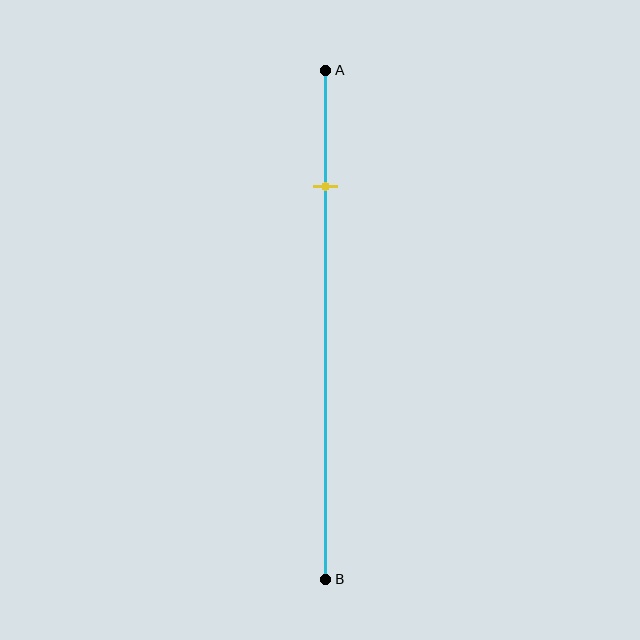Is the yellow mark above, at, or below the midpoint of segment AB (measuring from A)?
The yellow mark is above the midpoint of segment AB.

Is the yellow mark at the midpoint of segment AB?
No, the mark is at about 25% from A, not at the 50% midpoint.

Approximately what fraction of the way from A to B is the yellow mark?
The yellow mark is approximately 25% of the way from A to B.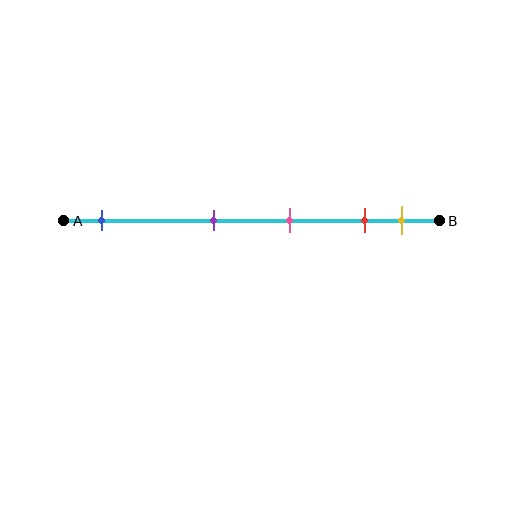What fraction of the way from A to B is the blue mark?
The blue mark is approximately 10% (0.1) of the way from A to B.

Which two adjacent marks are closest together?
The red and yellow marks are the closest adjacent pair.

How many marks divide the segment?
There are 5 marks dividing the segment.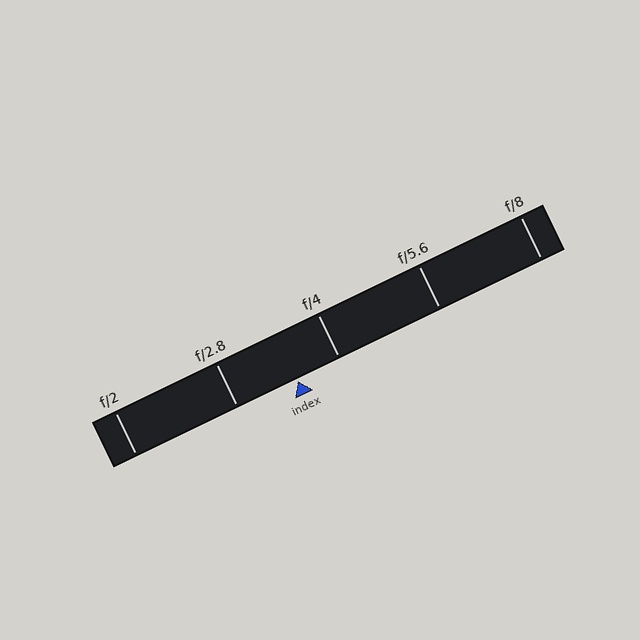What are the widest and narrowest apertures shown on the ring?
The widest aperture shown is f/2 and the narrowest is f/8.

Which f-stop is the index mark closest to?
The index mark is closest to f/4.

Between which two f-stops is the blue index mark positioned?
The index mark is between f/2.8 and f/4.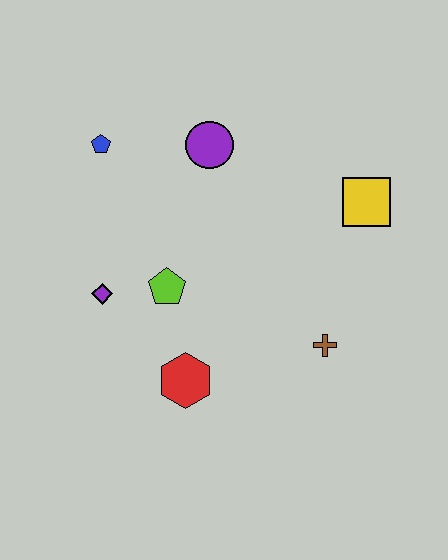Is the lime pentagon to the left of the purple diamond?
No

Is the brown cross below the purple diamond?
Yes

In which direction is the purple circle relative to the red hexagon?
The purple circle is above the red hexagon.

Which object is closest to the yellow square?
The brown cross is closest to the yellow square.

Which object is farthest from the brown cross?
The blue pentagon is farthest from the brown cross.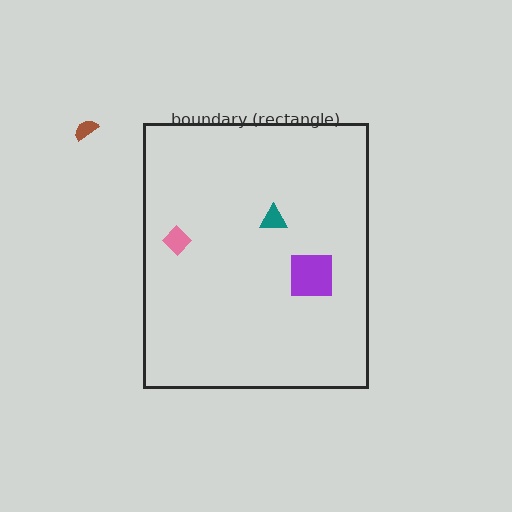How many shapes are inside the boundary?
3 inside, 1 outside.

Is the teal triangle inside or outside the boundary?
Inside.